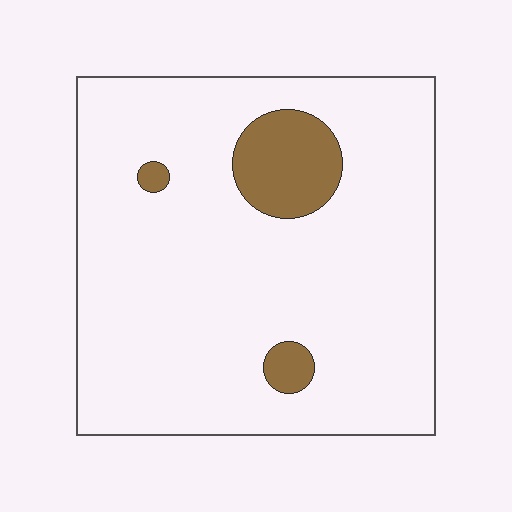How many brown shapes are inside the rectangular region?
3.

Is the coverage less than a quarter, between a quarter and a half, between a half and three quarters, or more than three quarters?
Less than a quarter.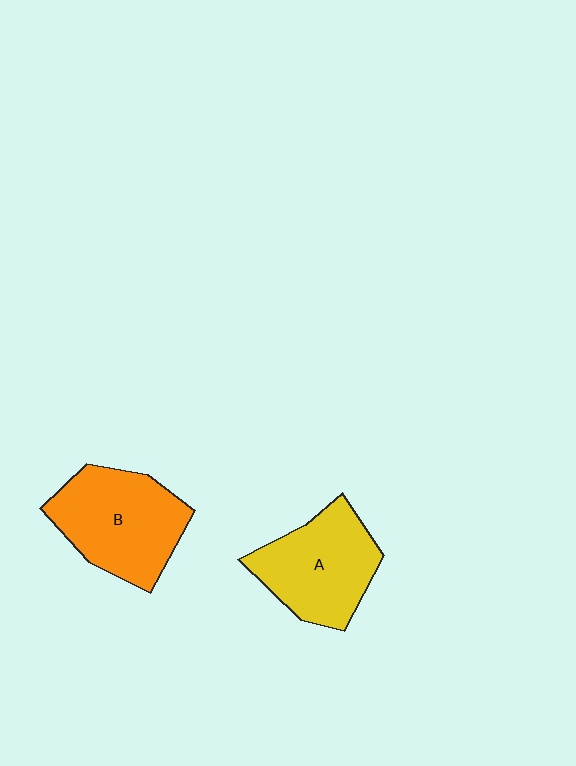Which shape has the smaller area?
Shape A (yellow).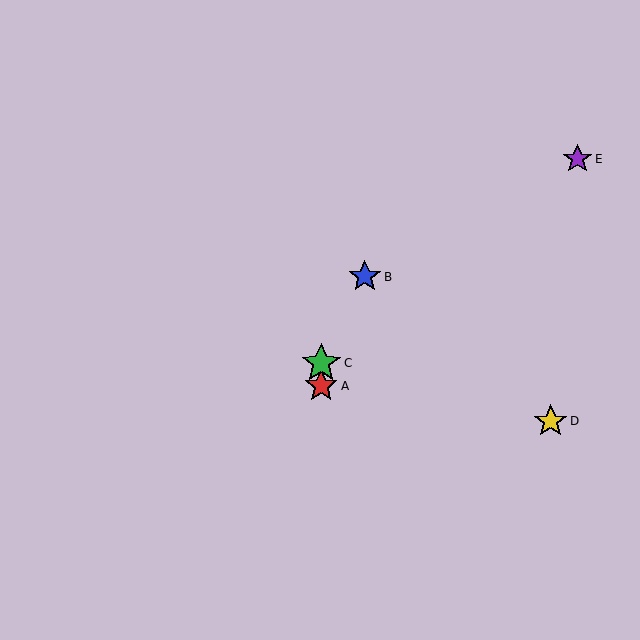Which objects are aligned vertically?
Objects A, C are aligned vertically.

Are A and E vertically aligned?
No, A is at x≈321 and E is at x≈578.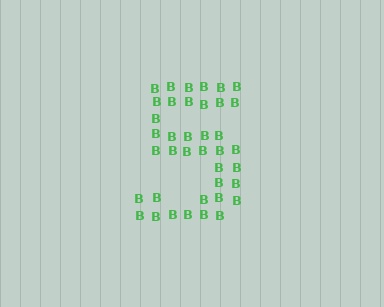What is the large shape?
The large shape is the digit 5.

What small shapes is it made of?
It is made of small letter B's.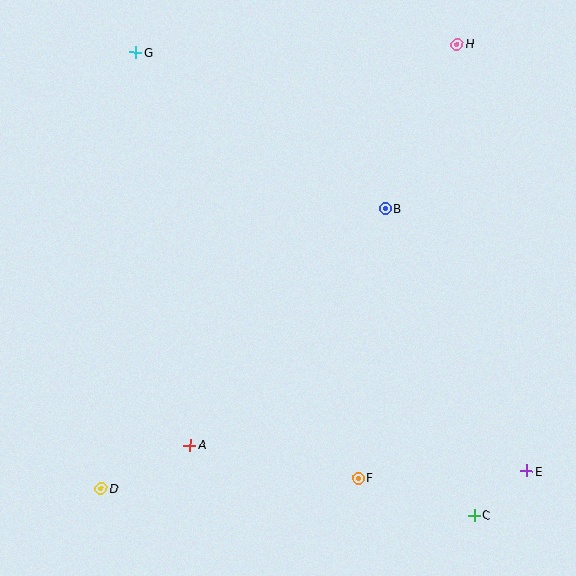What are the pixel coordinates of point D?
Point D is at (101, 488).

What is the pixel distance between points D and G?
The distance between D and G is 438 pixels.